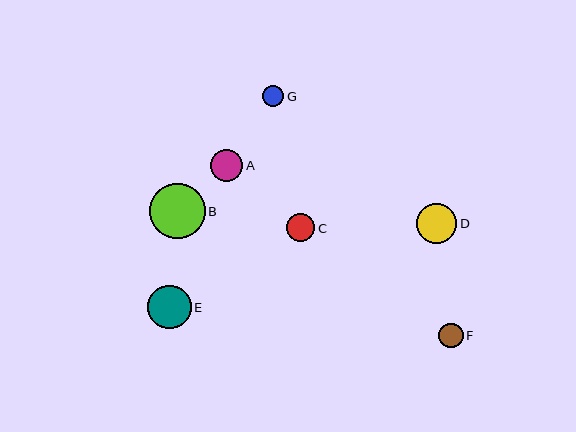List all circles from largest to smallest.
From largest to smallest: B, E, D, A, C, F, G.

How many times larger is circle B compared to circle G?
Circle B is approximately 2.6 times the size of circle G.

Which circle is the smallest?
Circle G is the smallest with a size of approximately 21 pixels.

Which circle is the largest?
Circle B is the largest with a size of approximately 55 pixels.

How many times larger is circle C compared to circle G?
Circle C is approximately 1.3 times the size of circle G.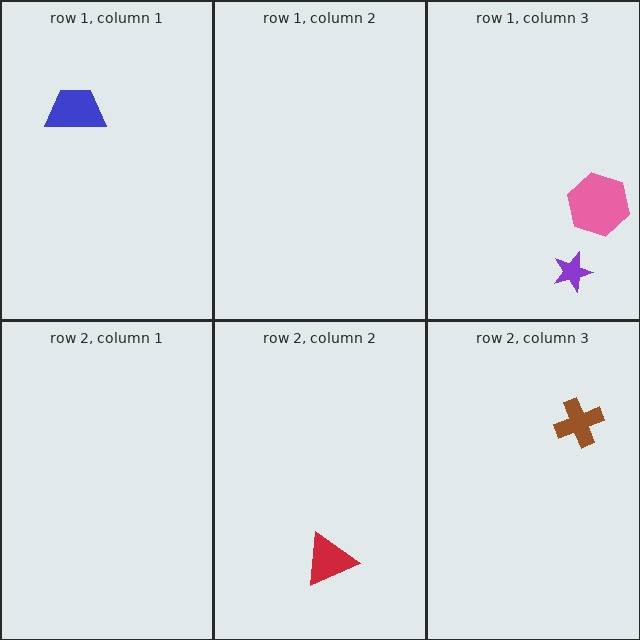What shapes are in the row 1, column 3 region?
The purple star, the pink hexagon.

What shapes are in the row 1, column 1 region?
The blue trapezoid.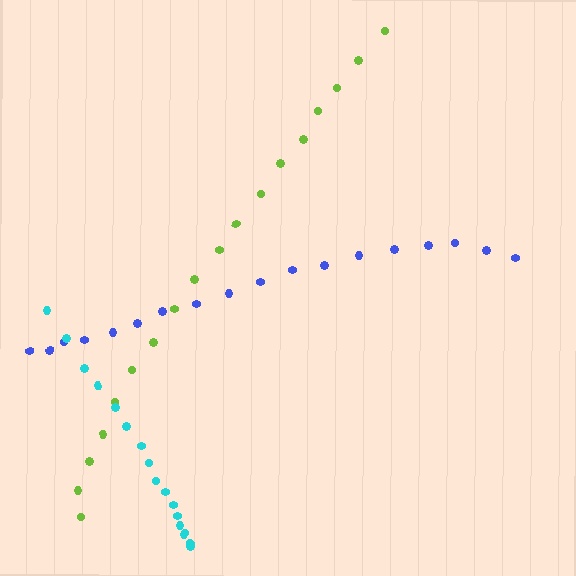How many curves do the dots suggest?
There are 3 distinct paths.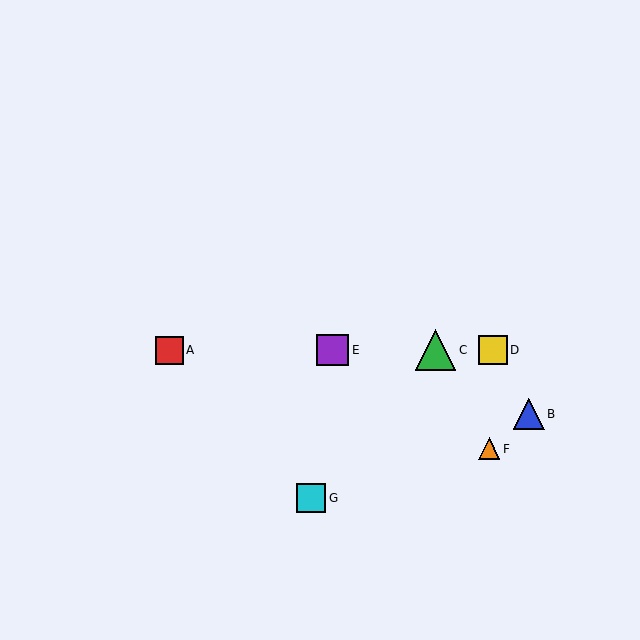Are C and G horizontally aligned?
No, C is at y≈350 and G is at y≈498.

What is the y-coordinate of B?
Object B is at y≈414.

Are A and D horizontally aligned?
Yes, both are at y≈350.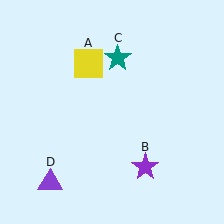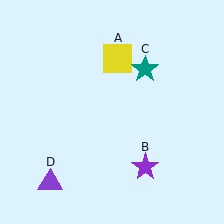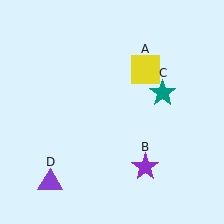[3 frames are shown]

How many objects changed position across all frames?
2 objects changed position: yellow square (object A), teal star (object C).